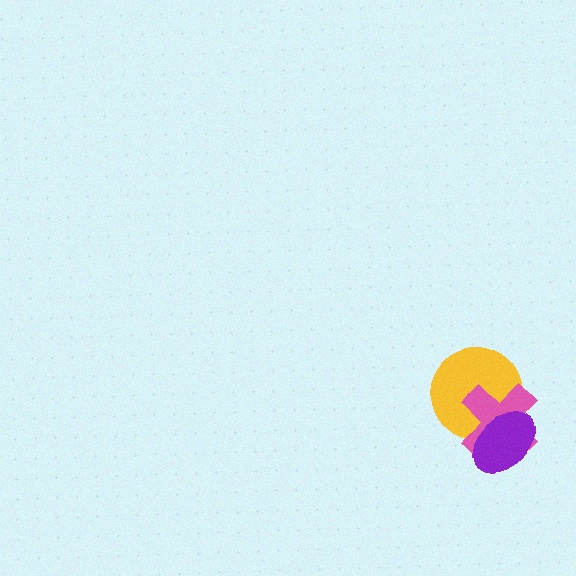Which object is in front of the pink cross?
The purple ellipse is in front of the pink cross.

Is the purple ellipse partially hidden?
No, no other shape covers it.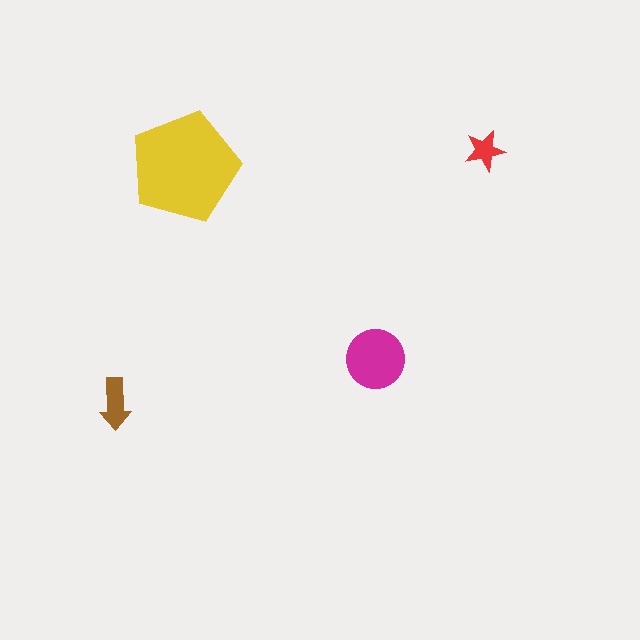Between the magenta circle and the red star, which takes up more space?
The magenta circle.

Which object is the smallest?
The red star.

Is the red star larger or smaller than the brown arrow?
Smaller.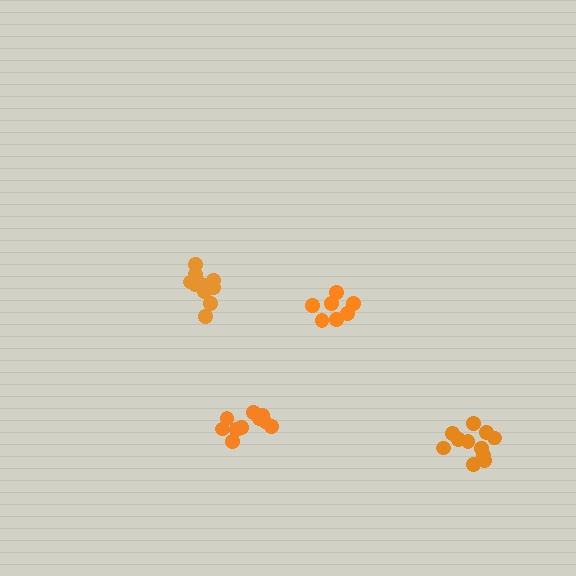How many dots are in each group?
Group 1: 11 dots, Group 2: 12 dots, Group 3: 7 dots, Group 4: 10 dots (40 total).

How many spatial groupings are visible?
There are 4 spatial groupings.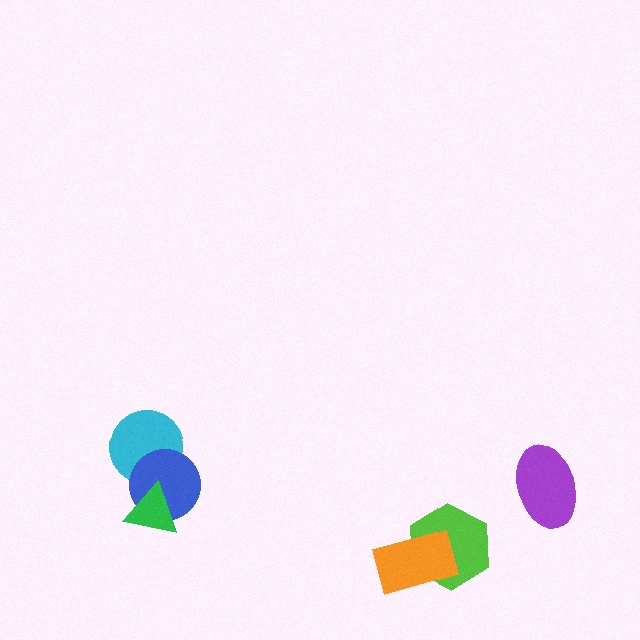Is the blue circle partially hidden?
Yes, it is partially covered by another shape.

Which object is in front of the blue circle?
The green triangle is in front of the blue circle.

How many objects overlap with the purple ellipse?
0 objects overlap with the purple ellipse.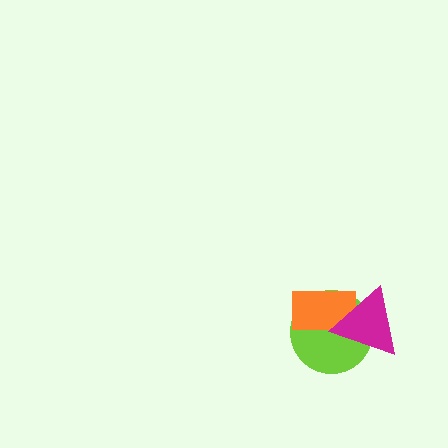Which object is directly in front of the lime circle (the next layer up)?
The orange rectangle is directly in front of the lime circle.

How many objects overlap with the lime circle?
2 objects overlap with the lime circle.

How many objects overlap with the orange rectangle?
2 objects overlap with the orange rectangle.